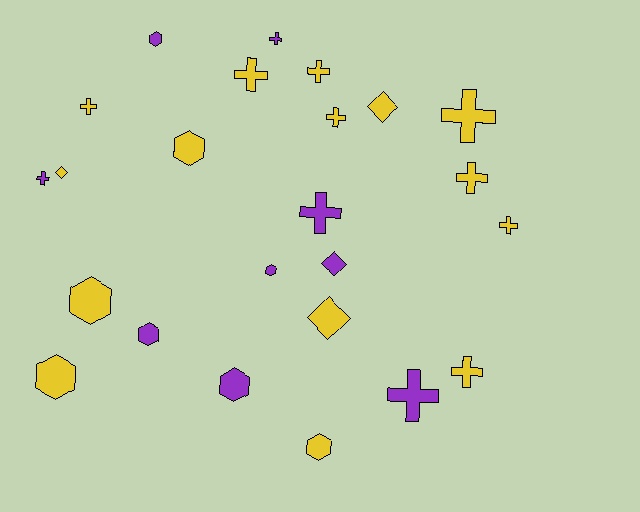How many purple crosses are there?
There are 4 purple crosses.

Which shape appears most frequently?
Cross, with 12 objects.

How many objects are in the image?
There are 24 objects.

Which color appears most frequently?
Yellow, with 15 objects.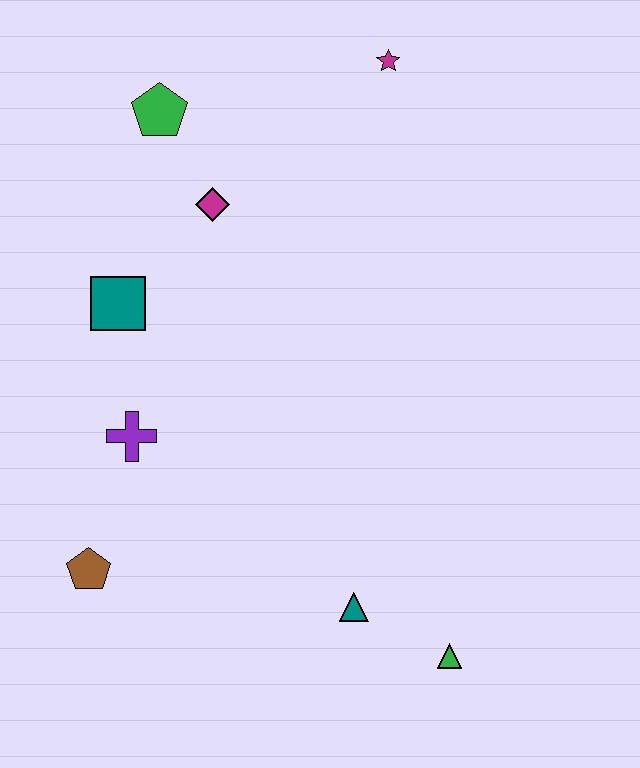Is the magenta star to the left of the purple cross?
No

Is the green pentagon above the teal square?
Yes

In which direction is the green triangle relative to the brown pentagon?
The green triangle is to the right of the brown pentagon.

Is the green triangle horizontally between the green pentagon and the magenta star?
No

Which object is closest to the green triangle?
The teal triangle is closest to the green triangle.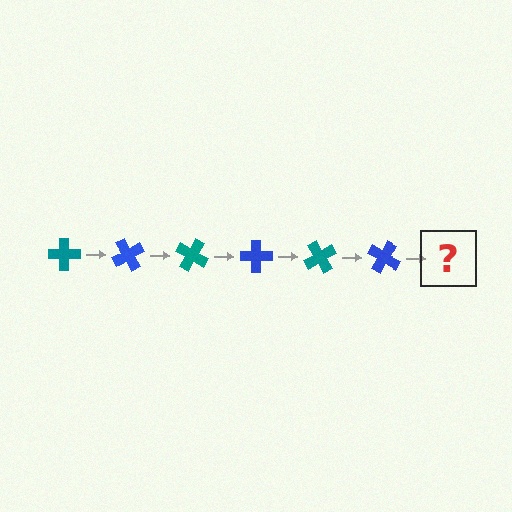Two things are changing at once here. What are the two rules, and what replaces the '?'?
The two rules are that it rotates 60 degrees each step and the color cycles through teal and blue. The '?' should be a teal cross, rotated 360 degrees from the start.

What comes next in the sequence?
The next element should be a teal cross, rotated 360 degrees from the start.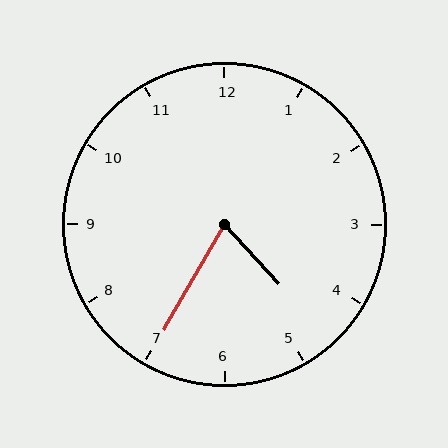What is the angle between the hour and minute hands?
Approximately 72 degrees.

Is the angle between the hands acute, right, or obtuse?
It is acute.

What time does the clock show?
4:35.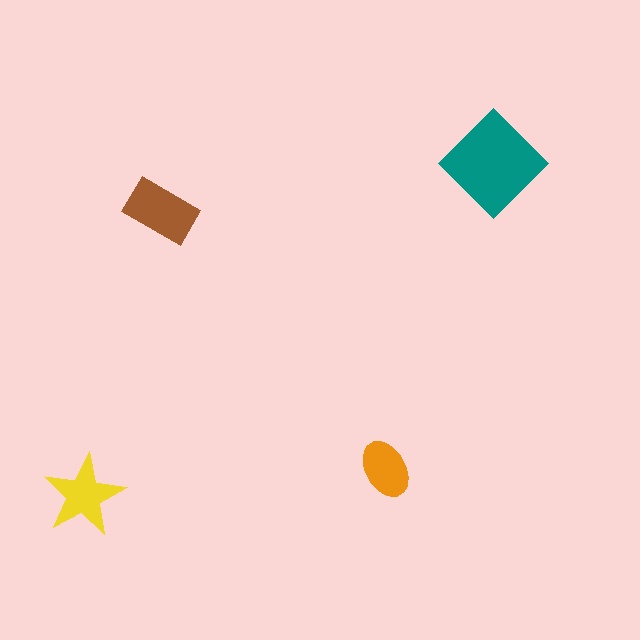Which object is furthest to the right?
The teal diamond is rightmost.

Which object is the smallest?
The orange ellipse.